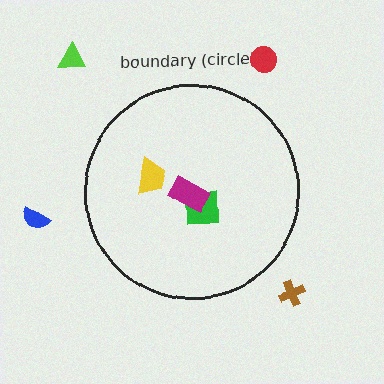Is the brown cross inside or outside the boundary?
Outside.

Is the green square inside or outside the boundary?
Inside.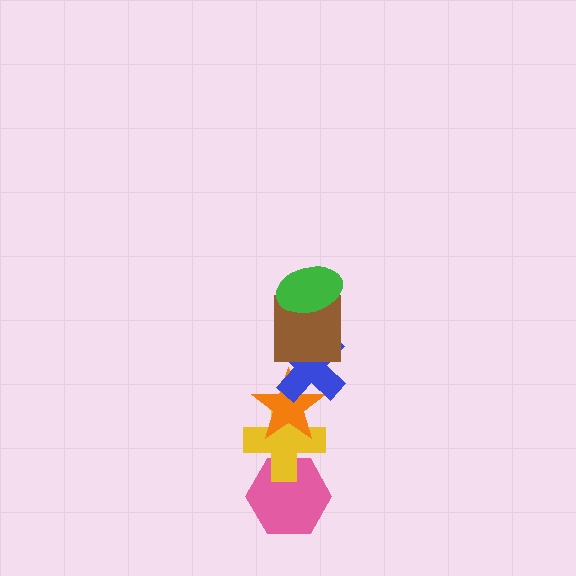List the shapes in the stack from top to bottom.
From top to bottom: the green ellipse, the brown square, the blue cross, the orange star, the yellow cross, the pink hexagon.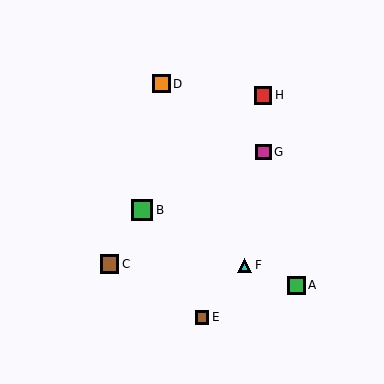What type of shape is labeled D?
Shape D is an orange square.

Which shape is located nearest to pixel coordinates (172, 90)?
The orange square (labeled D) at (161, 84) is nearest to that location.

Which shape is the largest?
The green square (labeled B) is the largest.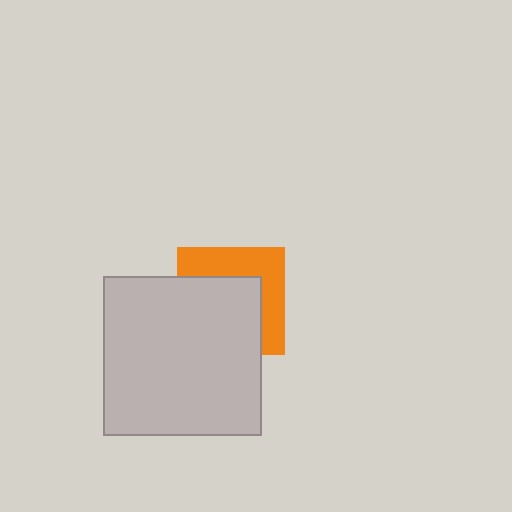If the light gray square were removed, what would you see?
You would see the complete orange square.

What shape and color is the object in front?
The object in front is a light gray square.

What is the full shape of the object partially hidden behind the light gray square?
The partially hidden object is an orange square.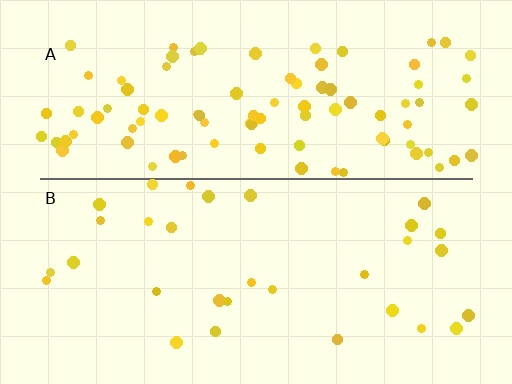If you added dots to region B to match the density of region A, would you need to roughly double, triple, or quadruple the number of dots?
Approximately triple.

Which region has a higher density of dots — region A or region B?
A (the top).